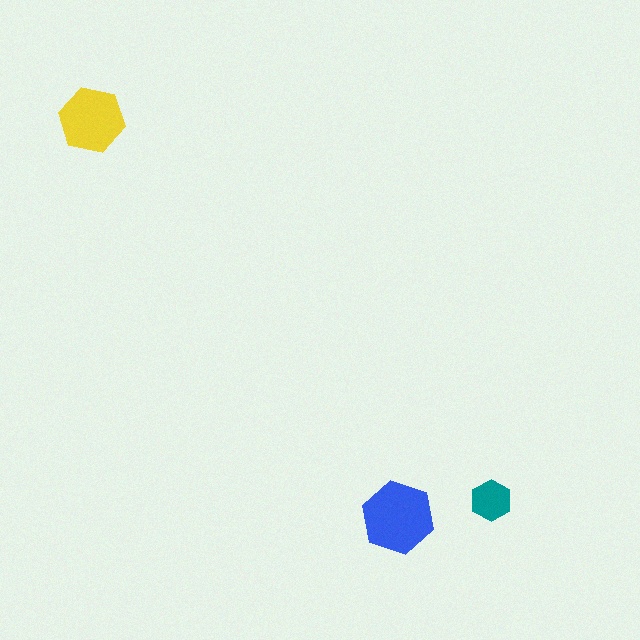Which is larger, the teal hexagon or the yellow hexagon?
The yellow one.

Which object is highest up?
The yellow hexagon is topmost.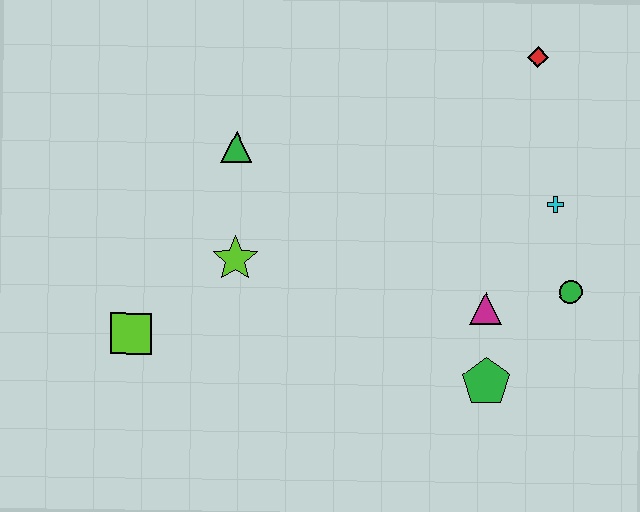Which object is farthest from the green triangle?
The green circle is farthest from the green triangle.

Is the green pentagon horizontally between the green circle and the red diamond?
No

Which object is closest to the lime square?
The lime star is closest to the lime square.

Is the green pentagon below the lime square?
Yes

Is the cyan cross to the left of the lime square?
No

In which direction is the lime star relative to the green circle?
The lime star is to the left of the green circle.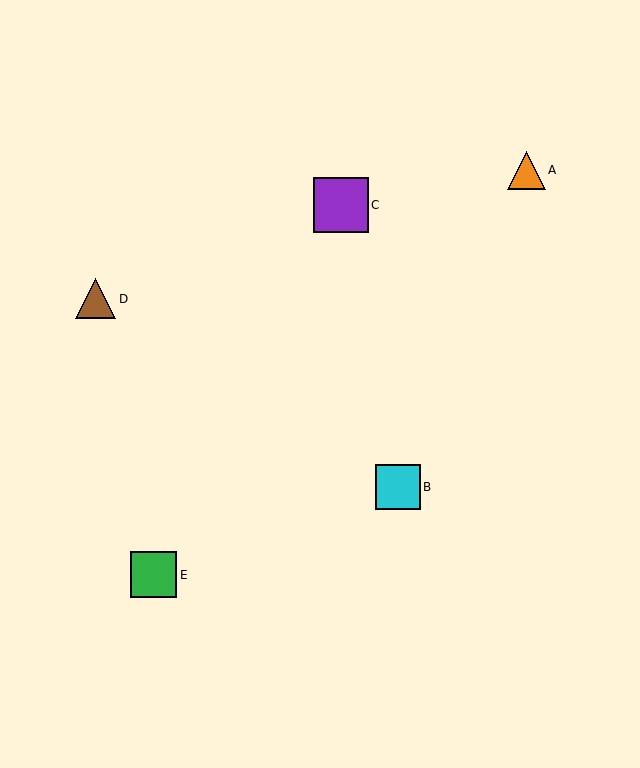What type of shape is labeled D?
Shape D is a brown triangle.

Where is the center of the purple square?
The center of the purple square is at (341, 205).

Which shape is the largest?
The purple square (labeled C) is the largest.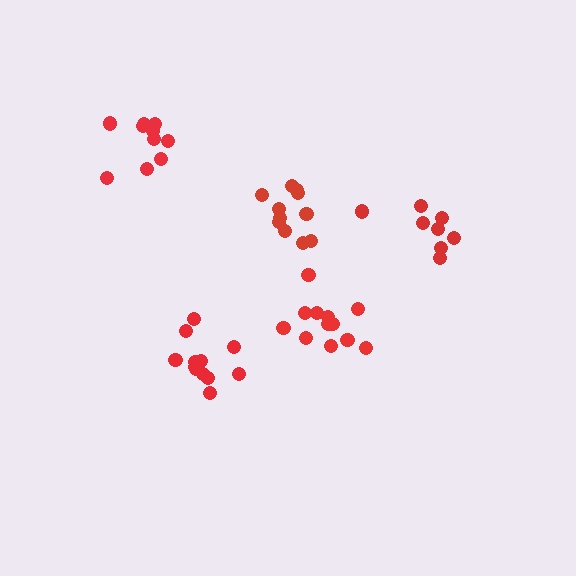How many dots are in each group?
Group 1: 13 dots, Group 2: 11 dots, Group 3: 12 dots, Group 4: 8 dots, Group 5: 10 dots (54 total).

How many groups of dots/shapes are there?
There are 5 groups.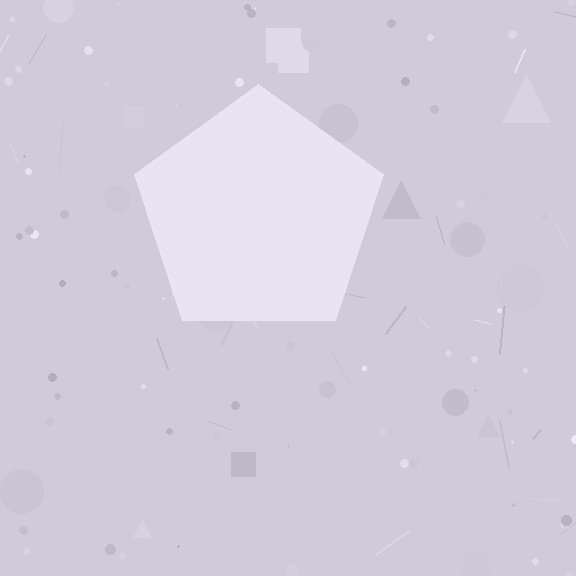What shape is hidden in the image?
A pentagon is hidden in the image.